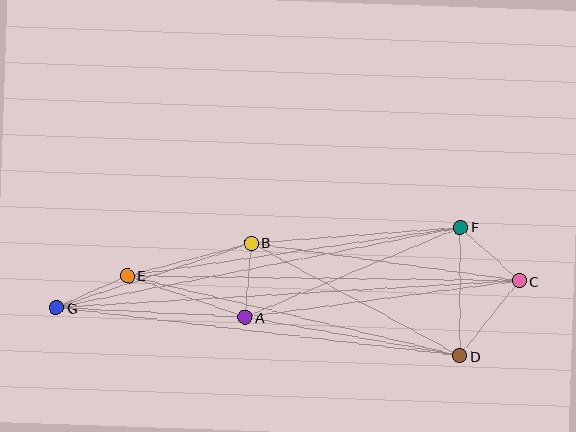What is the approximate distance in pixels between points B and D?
The distance between B and D is approximately 237 pixels.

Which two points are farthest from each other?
Points C and G are farthest from each other.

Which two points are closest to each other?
Points A and B are closest to each other.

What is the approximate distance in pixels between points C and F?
The distance between C and F is approximately 79 pixels.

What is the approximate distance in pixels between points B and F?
The distance between B and F is approximately 210 pixels.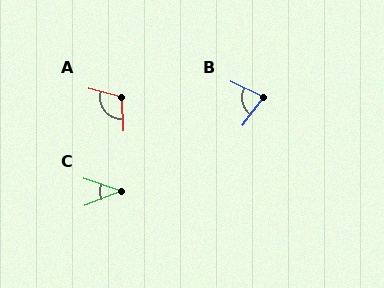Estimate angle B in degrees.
Approximately 78 degrees.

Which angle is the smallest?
C, at approximately 40 degrees.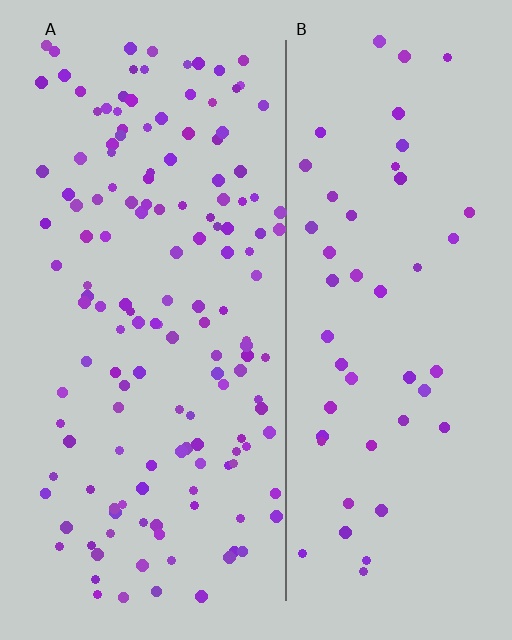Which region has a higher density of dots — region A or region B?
A (the left).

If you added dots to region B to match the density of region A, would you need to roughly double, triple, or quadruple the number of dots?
Approximately triple.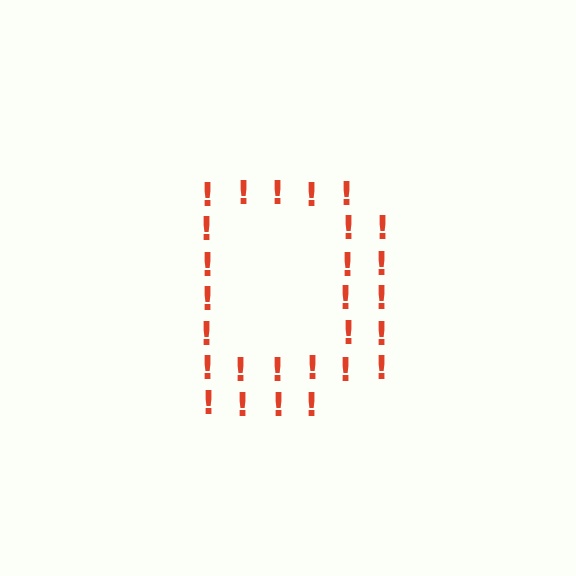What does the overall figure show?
The overall figure shows the letter D.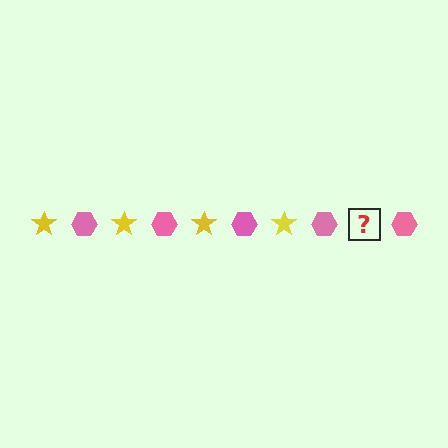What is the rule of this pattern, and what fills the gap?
The rule is that the pattern alternates between yellow star and pink hexagon. The gap should be filled with a yellow star.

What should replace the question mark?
The question mark should be replaced with a yellow star.